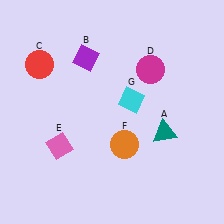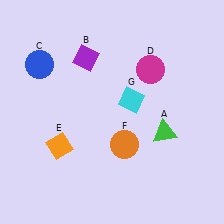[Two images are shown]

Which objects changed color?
A changed from teal to green. C changed from red to blue. E changed from pink to orange.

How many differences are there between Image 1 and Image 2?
There are 3 differences between the two images.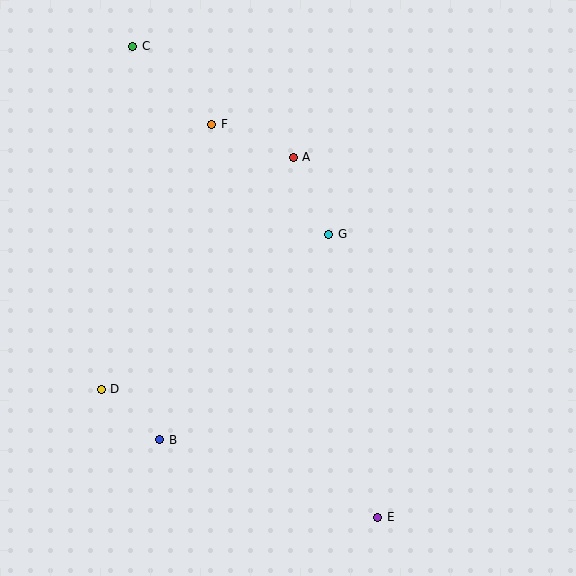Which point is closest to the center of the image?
Point G at (329, 234) is closest to the center.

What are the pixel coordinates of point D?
Point D is at (101, 389).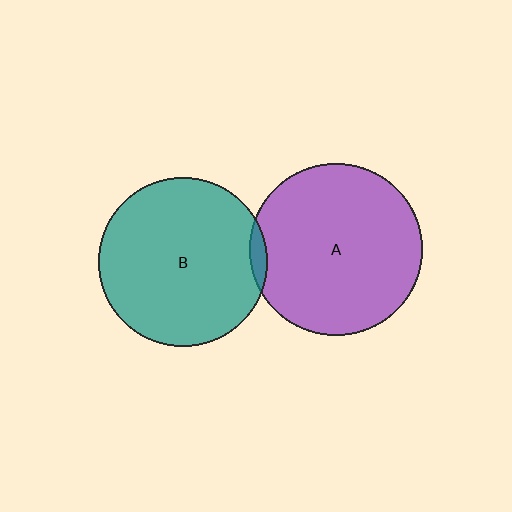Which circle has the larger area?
Circle A (purple).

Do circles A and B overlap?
Yes.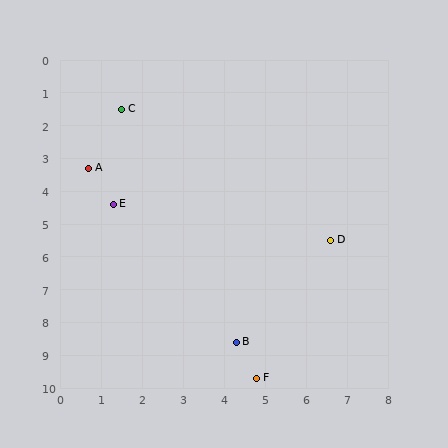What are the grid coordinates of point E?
Point E is at approximately (1.3, 4.4).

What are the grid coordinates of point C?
Point C is at approximately (1.5, 1.5).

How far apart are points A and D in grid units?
Points A and D are about 6.3 grid units apart.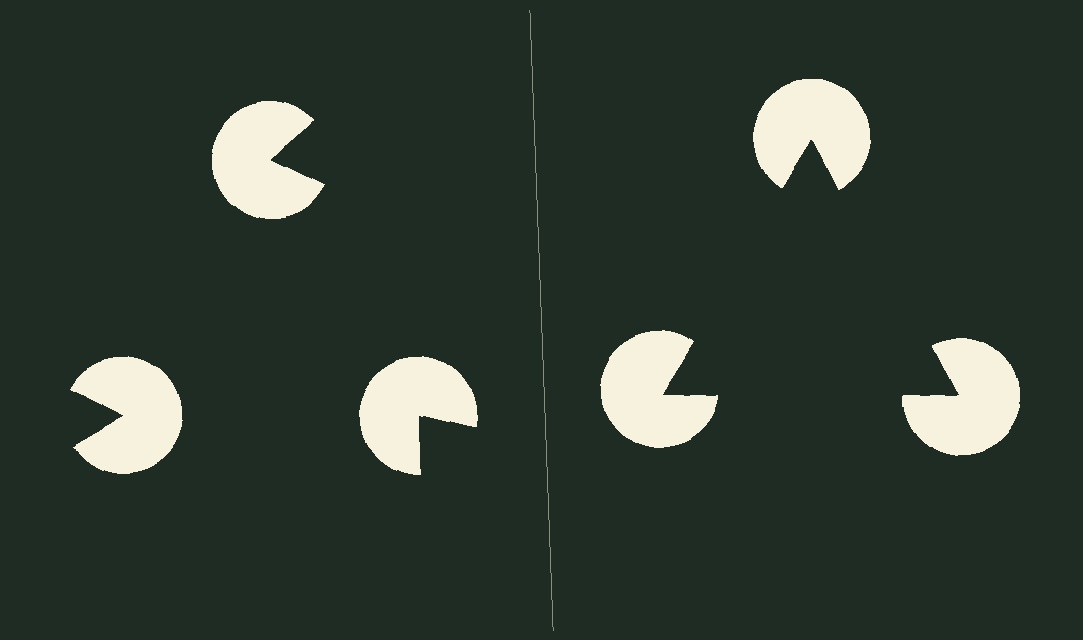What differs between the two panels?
The pac-man discs are positioned identically on both sides; only the wedge orientations differ. On the right they align to a triangle; on the left they are misaligned.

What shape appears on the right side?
An illusory triangle.